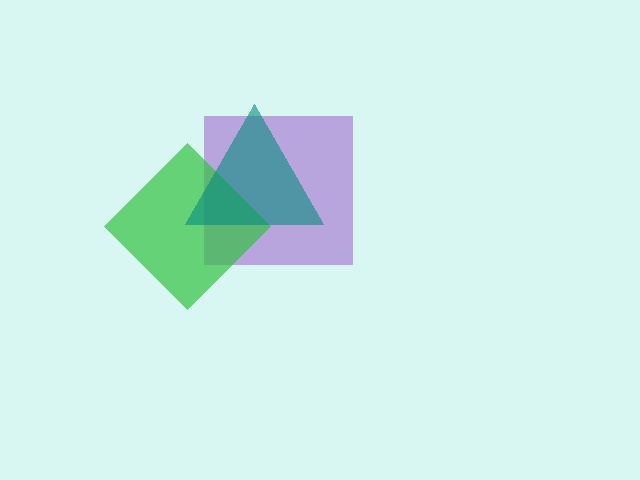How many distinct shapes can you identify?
There are 3 distinct shapes: a purple square, a green diamond, a teal triangle.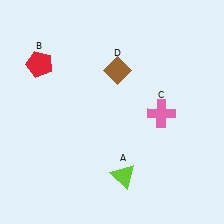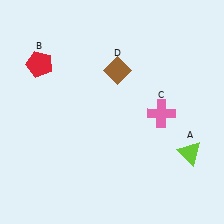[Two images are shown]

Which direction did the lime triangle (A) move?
The lime triangle (A) moved right.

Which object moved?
The lime triangle (A) moved right.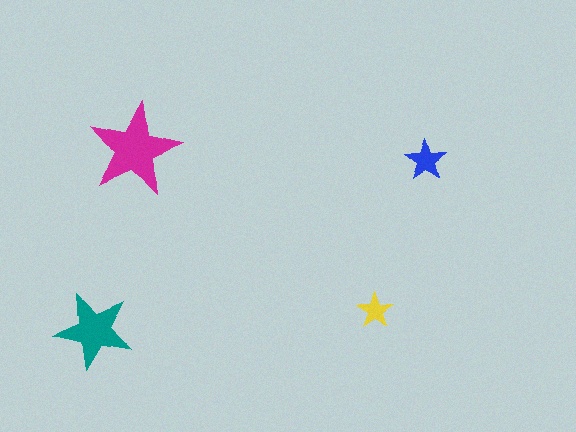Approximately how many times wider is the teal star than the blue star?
About 2 times wider.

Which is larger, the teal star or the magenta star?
The magenta one.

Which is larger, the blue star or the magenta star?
The magenta one.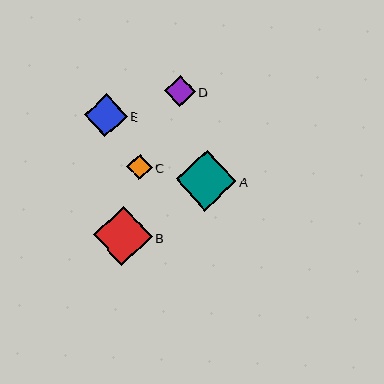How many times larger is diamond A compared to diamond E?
Diamond A is approximately 1.4 times the size of diamond E.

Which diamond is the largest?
Diamond A is the largest with a size of approximately 60 pixels.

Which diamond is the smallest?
Diamond C is the smallest with a size of approximately 26 pixels.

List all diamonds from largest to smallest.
From largest to smallest: A, B, E, D, C.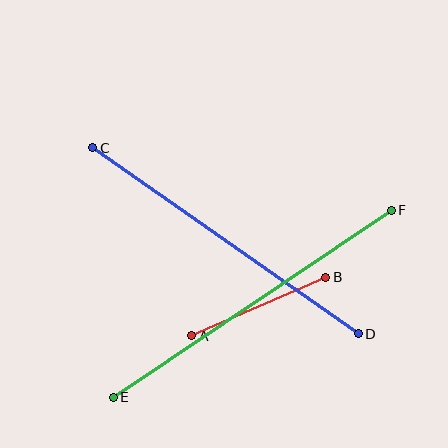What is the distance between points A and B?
The distance is approximately 146 pixels.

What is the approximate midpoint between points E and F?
The midpoint is at approximately (252, 304) pixels.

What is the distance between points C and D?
The distance is approximately 324 pixels.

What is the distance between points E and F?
The distance is approximately 335 pixels.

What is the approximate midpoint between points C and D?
The midpoint is at approximately (225, 241) pixels.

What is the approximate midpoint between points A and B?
The midpoint is at approximately (259, 306) pixels.